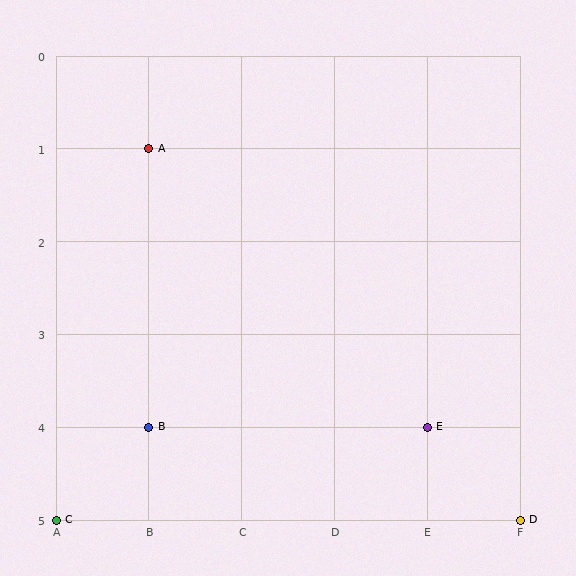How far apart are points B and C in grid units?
Points B and C are 1 column and 1 row apart (about 1.4 grid units diagonally).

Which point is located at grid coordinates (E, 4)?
Point E is at (E, 4).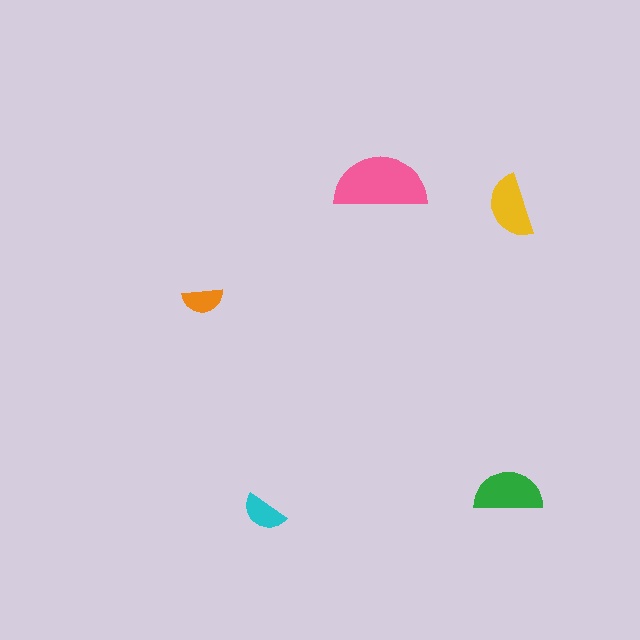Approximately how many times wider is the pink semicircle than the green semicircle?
About 1.5 times wider.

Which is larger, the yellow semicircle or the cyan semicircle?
The yellow one.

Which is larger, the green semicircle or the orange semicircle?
The green one.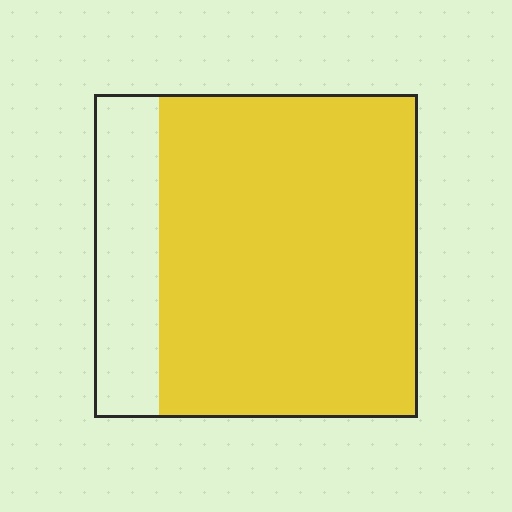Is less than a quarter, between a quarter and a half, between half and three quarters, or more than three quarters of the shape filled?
More than three quarters.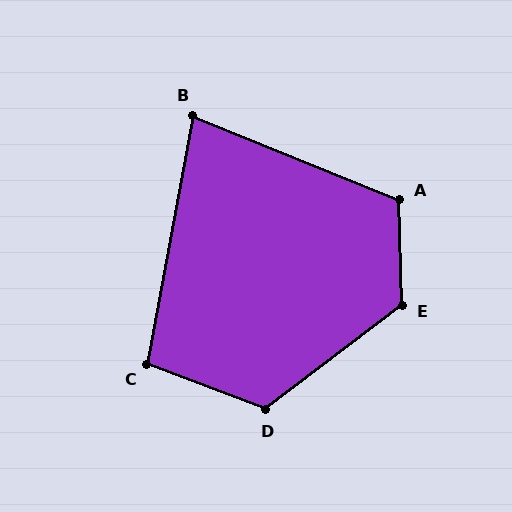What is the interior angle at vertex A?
Approximately 113 degrees (obtuse).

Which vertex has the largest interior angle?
E, at approximately 126 degrees.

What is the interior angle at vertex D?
Approximately 122 degrees (obtuse).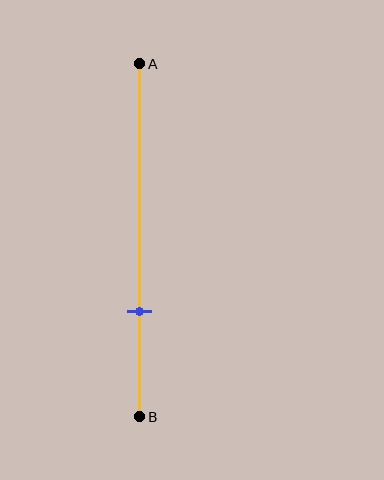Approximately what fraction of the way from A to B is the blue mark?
The blue mark is approximately 70% of the way from A to B.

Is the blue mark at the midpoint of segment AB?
No, the mark is at about 70% from A, not at the 50% midpoint.